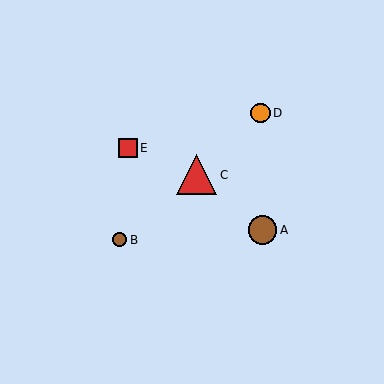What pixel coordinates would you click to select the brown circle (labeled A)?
Click at (262, 230) to select the brown circle A.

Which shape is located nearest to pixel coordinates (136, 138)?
The red square (labeled E) at (128, 148) is nearest to that location.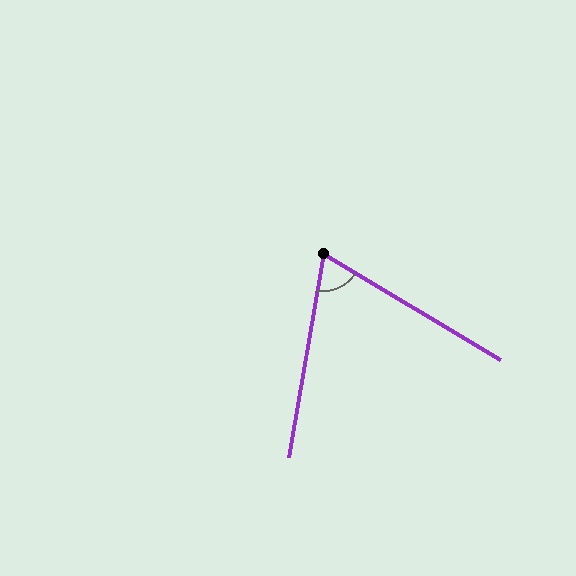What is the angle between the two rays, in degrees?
Approximately 69 degrees.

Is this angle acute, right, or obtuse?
It is acute.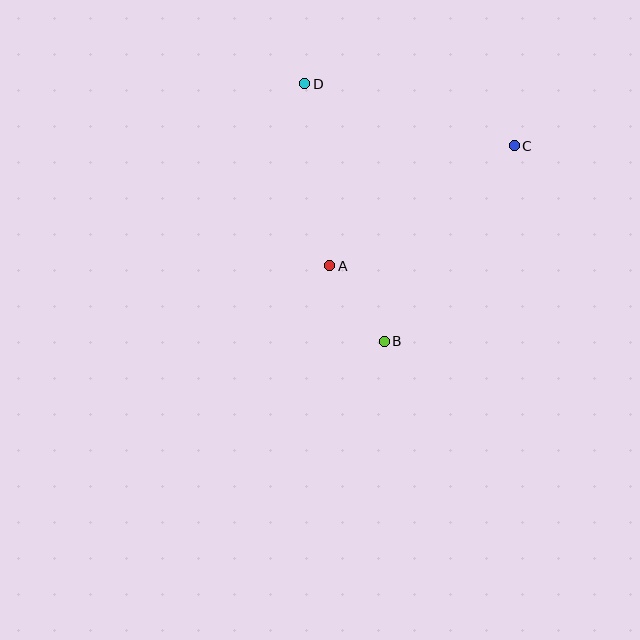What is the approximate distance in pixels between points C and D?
The distance between C and D is approximately 218 pixels.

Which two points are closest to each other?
Points A and B are closest to each other.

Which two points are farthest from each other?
Points B and D are farthest from each other.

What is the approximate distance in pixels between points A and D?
The distance between A and D is approximately 184 pixels.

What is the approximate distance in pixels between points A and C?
The distance between A and C is approximately 220 pixels.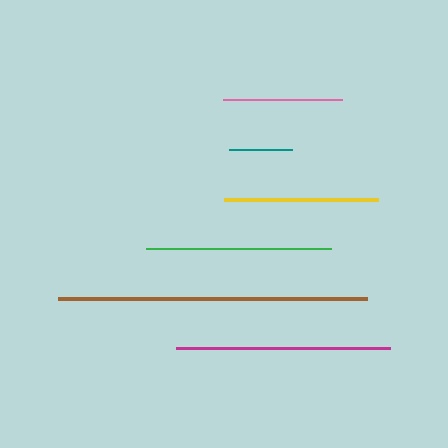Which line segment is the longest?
The brown line is the longest at approximately 309 pixels.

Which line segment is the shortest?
The teal line is the shortest at approximately 63 pixels.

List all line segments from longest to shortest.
From longest to shortest: brown, magenta, green, yellow, pink, teal.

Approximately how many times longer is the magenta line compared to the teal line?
The magenta line is approximately 3.4 times the length of the teal line.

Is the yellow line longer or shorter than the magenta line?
The magenta line is longer than the yellow line.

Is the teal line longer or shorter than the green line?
The green line is longer than the teal line.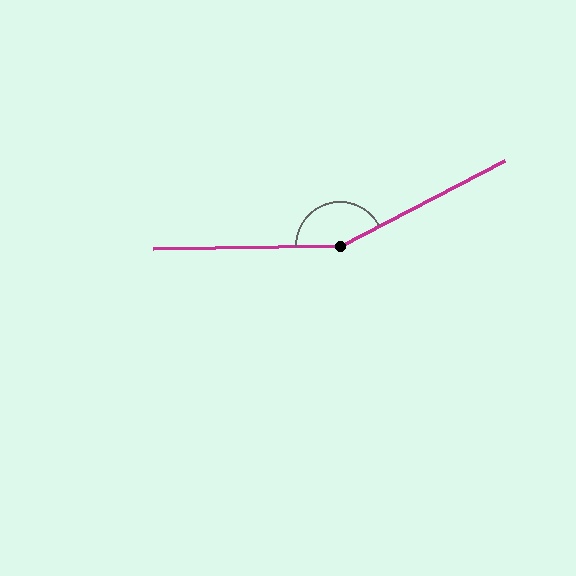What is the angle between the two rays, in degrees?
Approximately 153 degrees.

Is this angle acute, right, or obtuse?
It is obtuse.